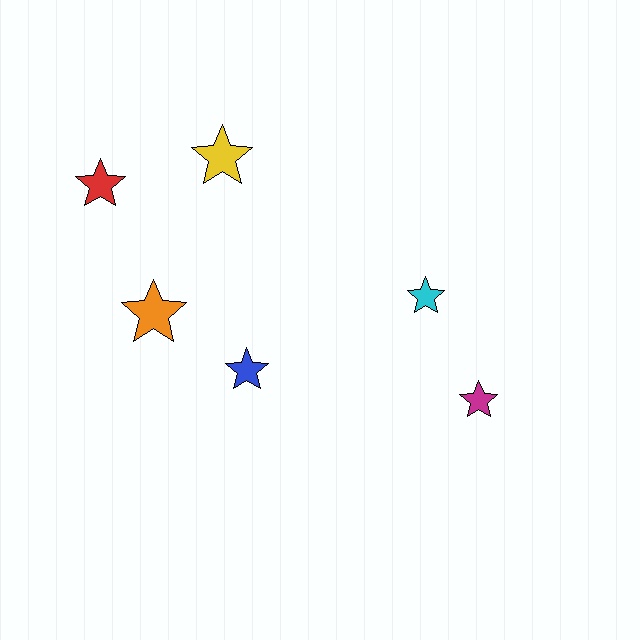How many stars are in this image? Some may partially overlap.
There are 6 stars.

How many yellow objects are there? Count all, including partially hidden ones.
There is 1 yellow object.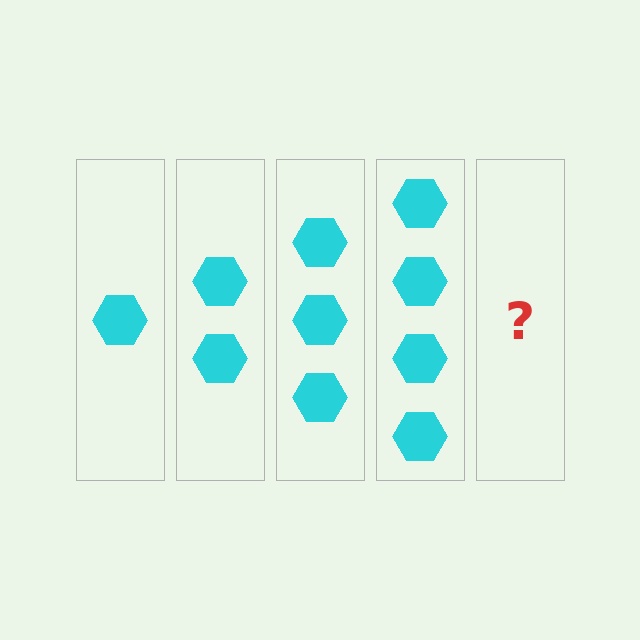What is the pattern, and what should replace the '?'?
The pattern is that each step adds one more hexagon. The '?' should be 5 hexagons.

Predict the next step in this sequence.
The next step is 5 hexagons.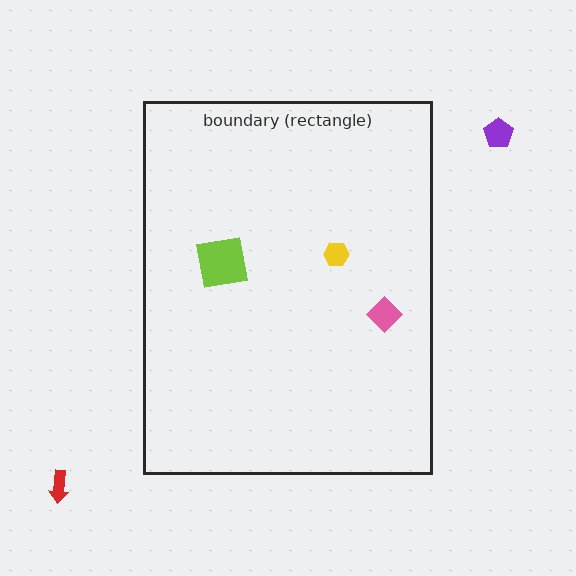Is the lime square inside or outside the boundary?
Inside.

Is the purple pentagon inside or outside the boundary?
Outside.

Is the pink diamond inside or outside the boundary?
Inside.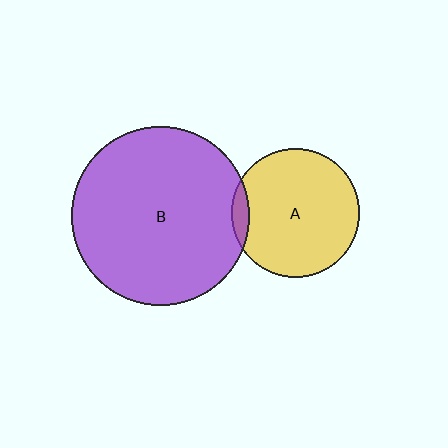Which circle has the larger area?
Circle B (purple).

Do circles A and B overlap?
Yes.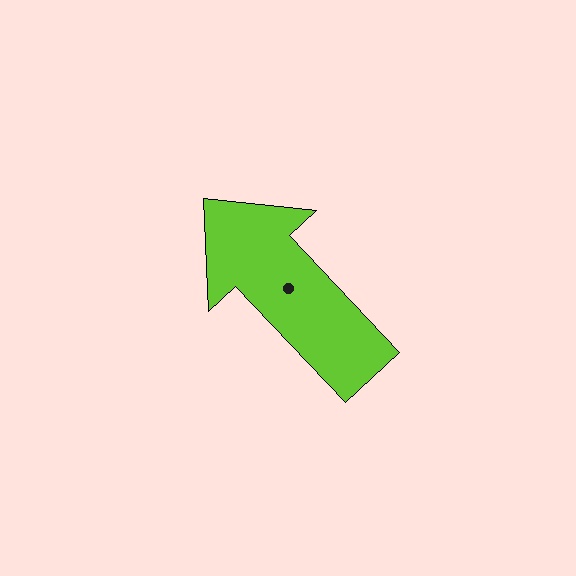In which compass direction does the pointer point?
Northwest.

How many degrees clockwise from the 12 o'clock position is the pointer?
Approximately 317 degrees.